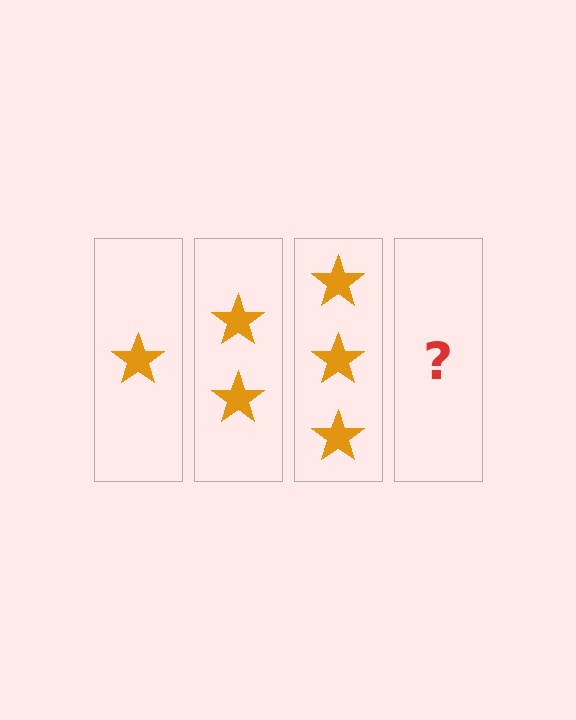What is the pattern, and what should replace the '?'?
The pattern is that each step adds one more star. The '?' should be 4 stars.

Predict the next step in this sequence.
The next step is 4 stars.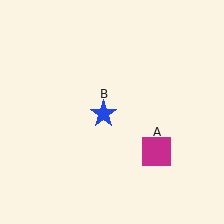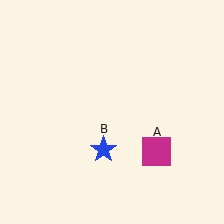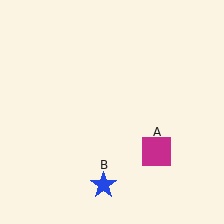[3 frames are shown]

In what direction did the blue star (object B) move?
The blue star (object B) moved down.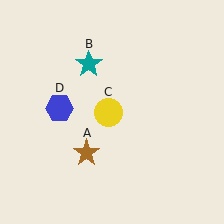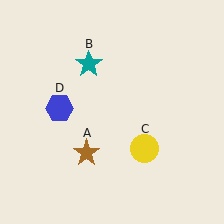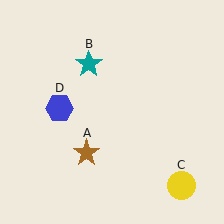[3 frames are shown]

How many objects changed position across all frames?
1 object changed position: yellow circle (object C).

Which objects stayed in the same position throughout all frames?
Brown star (object A) and teal star (object B) and blue hexagon (object D) remained stationary.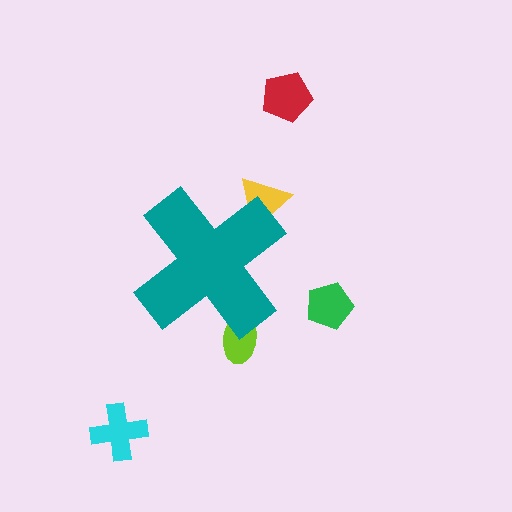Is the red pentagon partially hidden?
No, the red pentagon is fully visible.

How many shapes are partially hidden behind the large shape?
2 shapes are partially hidden.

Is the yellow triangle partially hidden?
Yes, the yellow triangle is partially hidden behind the teal cross.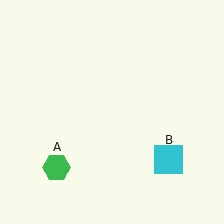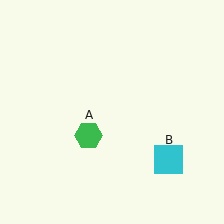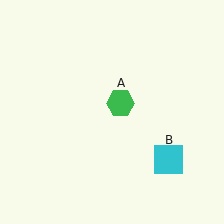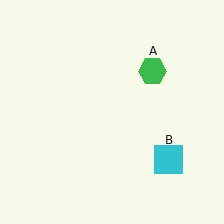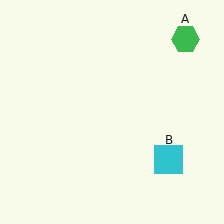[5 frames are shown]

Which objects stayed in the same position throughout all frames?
Cyan square (object B) remained stationary.